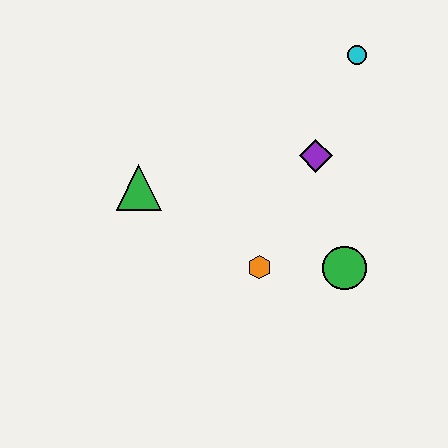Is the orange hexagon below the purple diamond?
Yes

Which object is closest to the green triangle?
The orange hexagon is closest to the green triangle.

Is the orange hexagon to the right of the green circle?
No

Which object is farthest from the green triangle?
The cyan circle is farthest from the green triangle.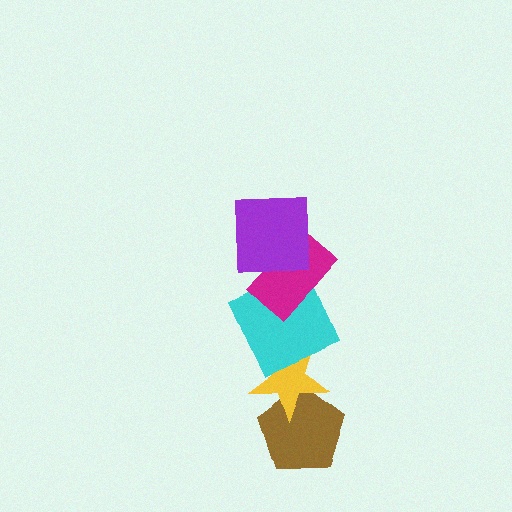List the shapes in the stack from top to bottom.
From top to bottom: the purple square, the magenta rectangle, the cyan square, the yellow star, the brown pentagon.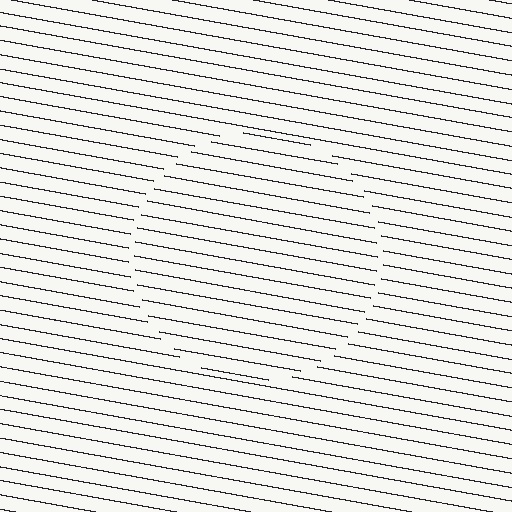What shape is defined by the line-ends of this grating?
An illusory circle. The interior of the shape contains the same grating, shifted by half a period — the contour is defined by the phase discontinuity where line-ends from the inner and outer gratings abut.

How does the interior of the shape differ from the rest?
The interior of the shape contains the same grating, shifted by half a period — the contour is defined by the phase discontinuity where line-ends from the inner and outer gratings abut.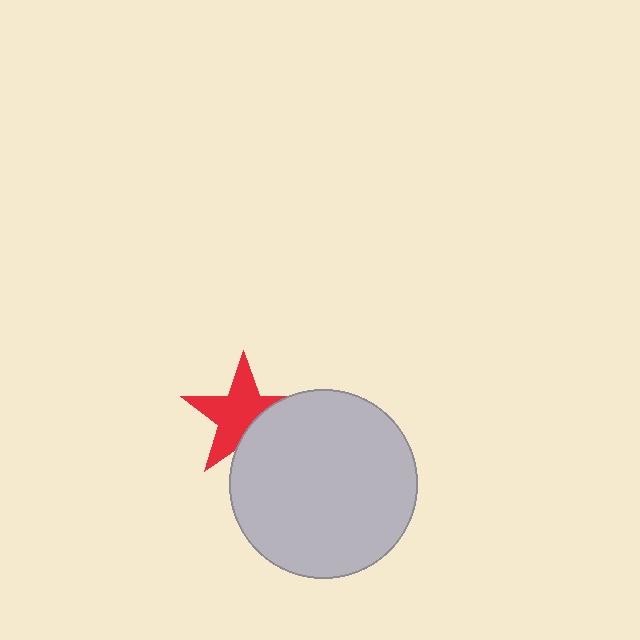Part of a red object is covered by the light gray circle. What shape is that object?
It is a star.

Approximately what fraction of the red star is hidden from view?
Roughly 32% of the red star is hidden behind the light gray circle.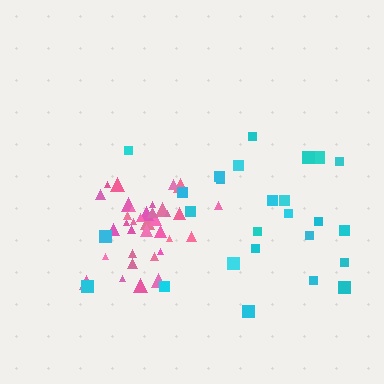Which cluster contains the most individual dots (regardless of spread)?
Pink (35).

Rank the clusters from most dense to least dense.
pink, cyan.